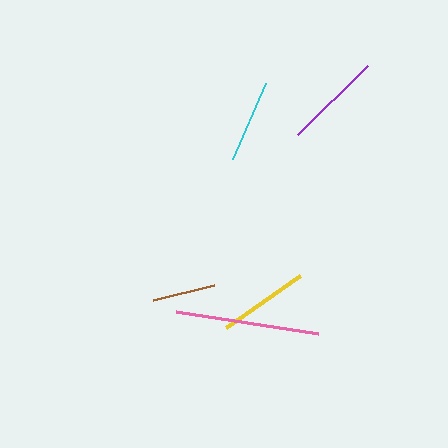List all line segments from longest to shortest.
From longest to shortest: pink, purple, yellow, cyan, brown.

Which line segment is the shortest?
The brown line is the shortest at approximately 63 pixels.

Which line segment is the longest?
The pink line is the longest at approximately 144 pixels.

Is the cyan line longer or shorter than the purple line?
The purple line is longer than the cyan line.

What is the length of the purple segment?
The purple segment is approximately 98 pixels long.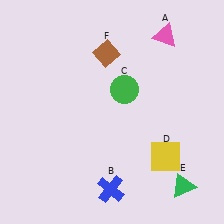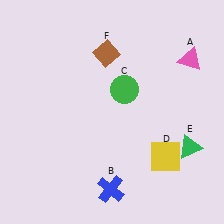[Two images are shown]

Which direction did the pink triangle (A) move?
The pink triangle (A) moved right.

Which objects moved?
The objects that moved are: the pink triangle (A), the green triangle (E).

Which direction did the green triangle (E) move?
The green triangle (E) moved up.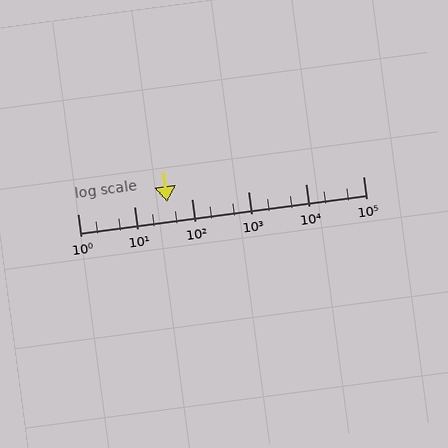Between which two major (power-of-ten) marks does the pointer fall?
The pointer is between 10 and 100.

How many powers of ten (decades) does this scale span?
The scale spans 5 decades, from 1 to 100000.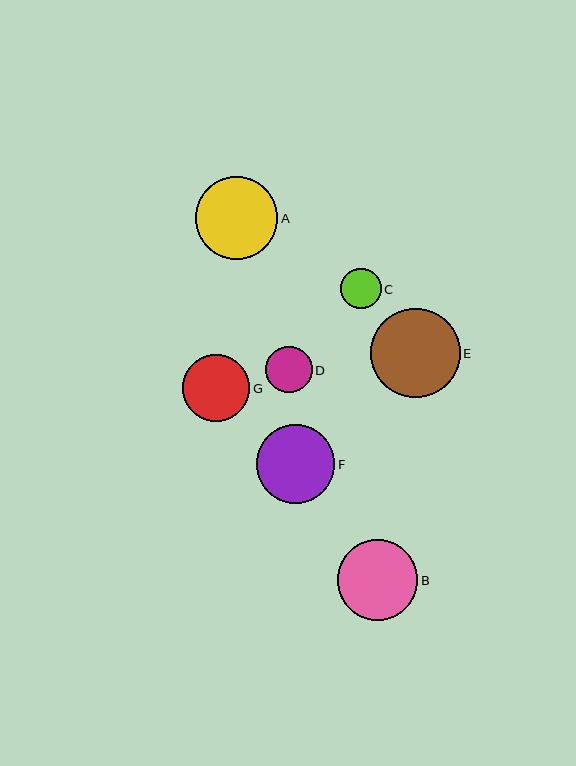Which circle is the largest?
Circle E is the largest with a size of approximately 89 pixels.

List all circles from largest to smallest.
From largest to smallest: E, A, B, F, G, D, C.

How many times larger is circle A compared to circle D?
Circle A is approximately 1.8 times the size of circle D.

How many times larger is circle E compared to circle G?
Circle E is approximately 1.3 times the size of circle G.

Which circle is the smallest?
Circle C is the smallest with a size of approximately 40 pixels.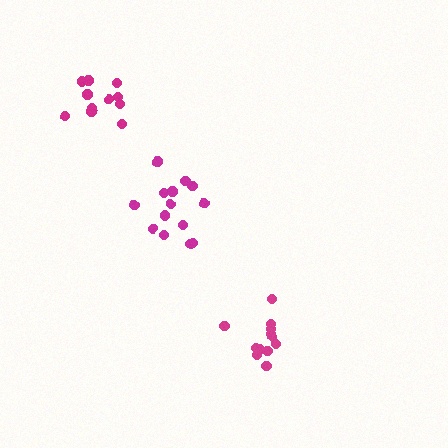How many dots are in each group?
Group 1: 11 dots, Group 2: 14 dots, Group 3: 12 dots (37 total).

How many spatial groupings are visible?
There are 3 spatial groupings.